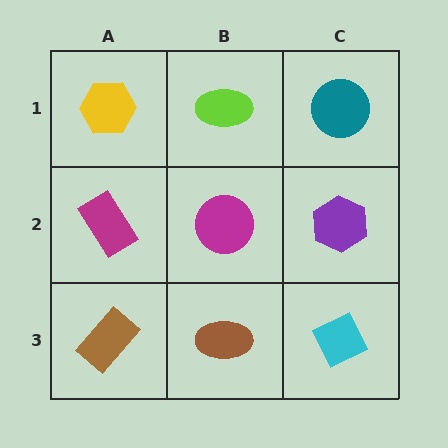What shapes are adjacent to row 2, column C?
A teal circle (row 1, column C), a cyan diamond (row 3, column C), a magenta circle (row 2, column B).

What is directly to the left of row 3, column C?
A brown ellipse.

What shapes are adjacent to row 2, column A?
A yellow hexagon (row 1, column A), a brown rectangle (row 3, column A), a magenta circle (row 2, column B).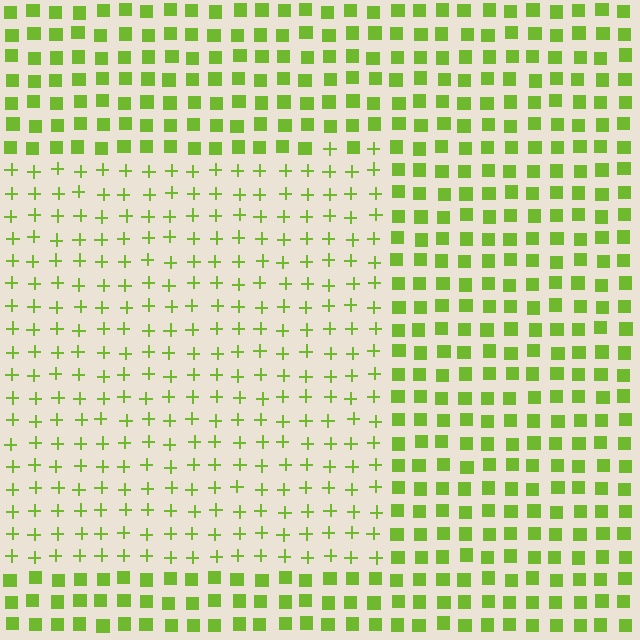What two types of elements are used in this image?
The image uses plus signs inside the rectangle region and squares outside it.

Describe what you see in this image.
The image is filled with small lime elements arranged in a uniform grid. A rectangle-shaped region contains plus signs, while the surrounding area contains squares. The boundary is defined purely by the change in element shape.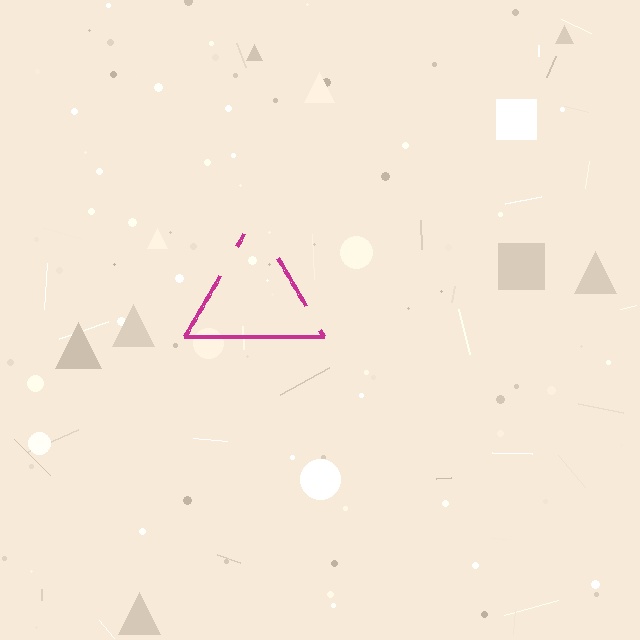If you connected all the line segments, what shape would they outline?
They would outline a triangle.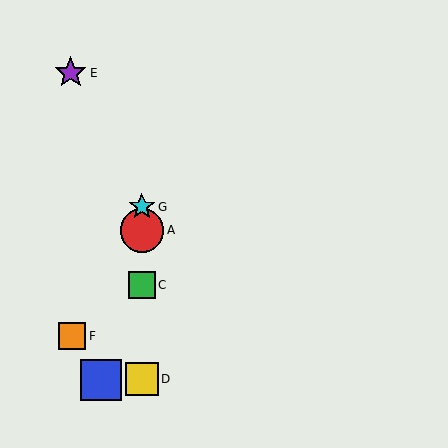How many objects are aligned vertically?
4 objects (A, C, D, G) are aligned vertically.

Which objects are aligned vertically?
Objects A, C, D, G are aligned vertically.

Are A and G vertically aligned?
Yes, both are at x≈142.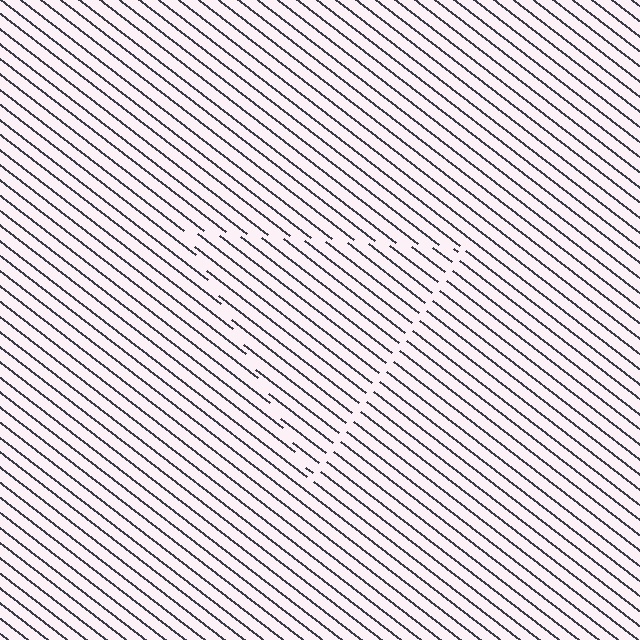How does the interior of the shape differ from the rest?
The interior of the shape contains the same grating, shifted by half a period — the contour is defined by the phase discontinuity where line-ends from the inner and outer gratings abut.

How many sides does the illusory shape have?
3 sides — the line-ends trace a triangle.